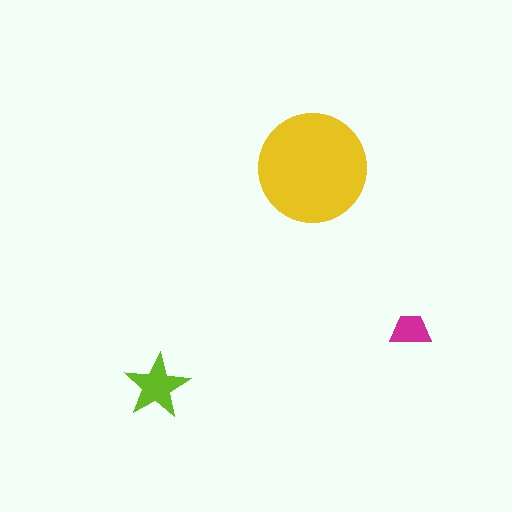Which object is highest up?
The yellow circle is topmost.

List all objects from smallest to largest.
The magenta trapezoid, the lime star, the yellow circle.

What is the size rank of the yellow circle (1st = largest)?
1st.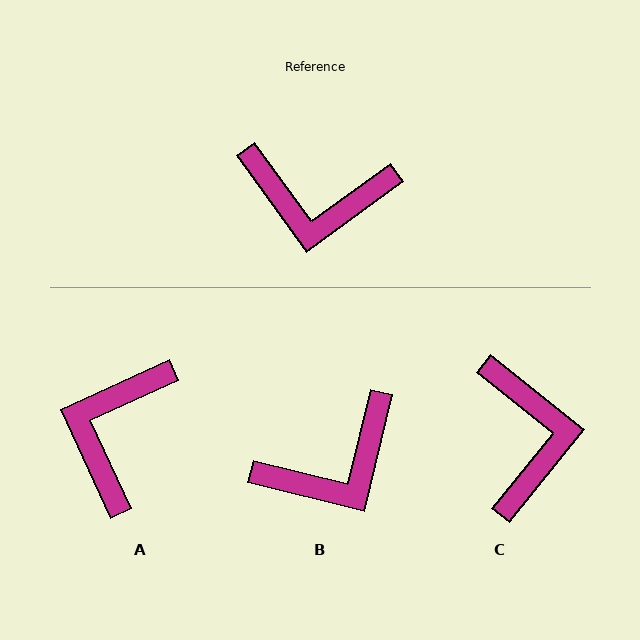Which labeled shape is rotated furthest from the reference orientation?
C, about 105 degrees away.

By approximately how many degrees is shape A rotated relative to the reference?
Approximately 101 degrees clockwise.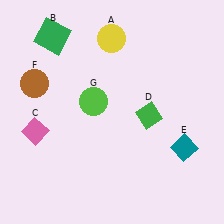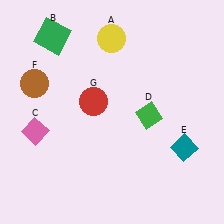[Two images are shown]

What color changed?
The circle (G) changed from lime in Image 1 to red in Image 2.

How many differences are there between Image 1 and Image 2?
There is 1 difference between the two images.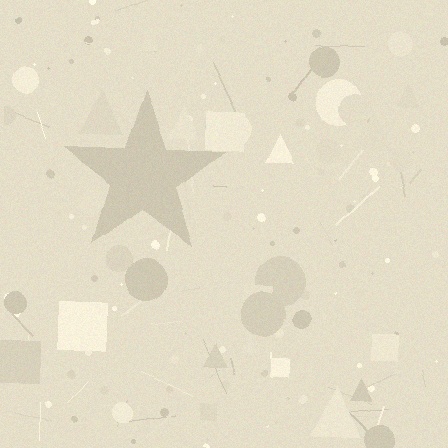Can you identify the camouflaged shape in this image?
The camouflaged shape is a star.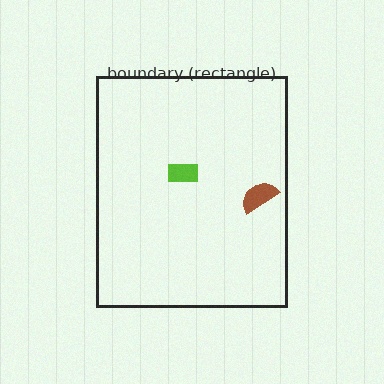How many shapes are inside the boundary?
2 inside, 0 outside.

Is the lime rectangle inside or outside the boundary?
Inside.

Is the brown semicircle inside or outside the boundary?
Inside.